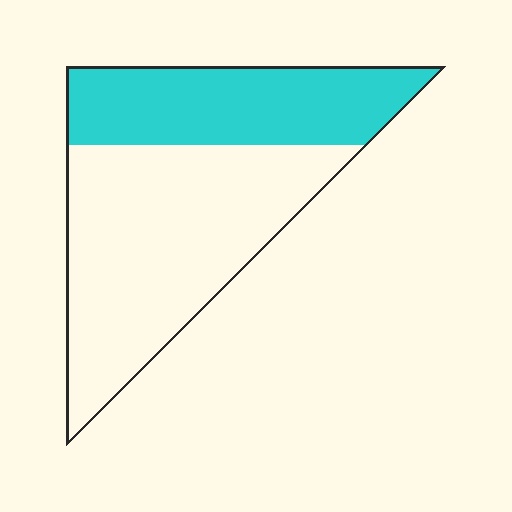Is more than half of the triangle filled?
No.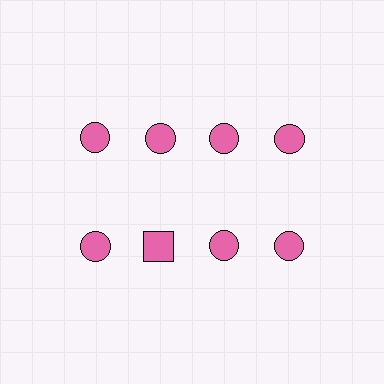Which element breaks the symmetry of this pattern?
The pink square in the second row, second from left column breaks the symmetry. All other shapes are pink circles.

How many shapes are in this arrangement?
There are 8 shapes arranged in a grid pattern.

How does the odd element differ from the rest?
It has a different shape: square instead of circle.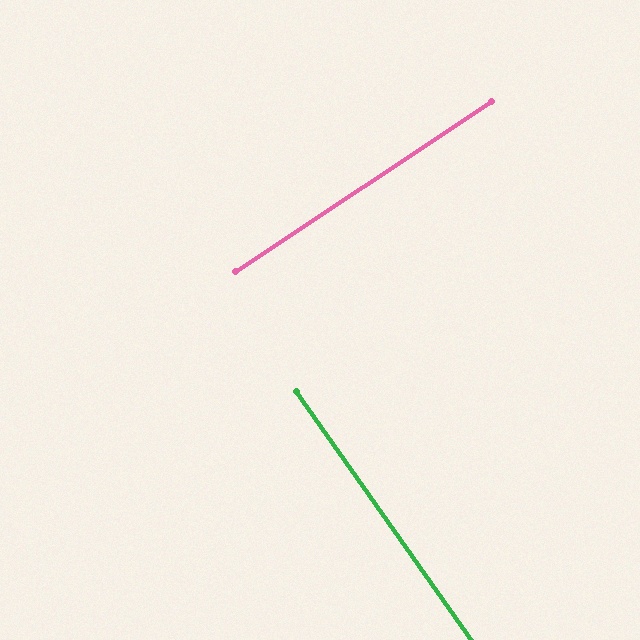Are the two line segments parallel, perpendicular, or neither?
Perpendicular — they meet at approximately 89°.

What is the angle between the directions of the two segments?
Approximately 89 degrees.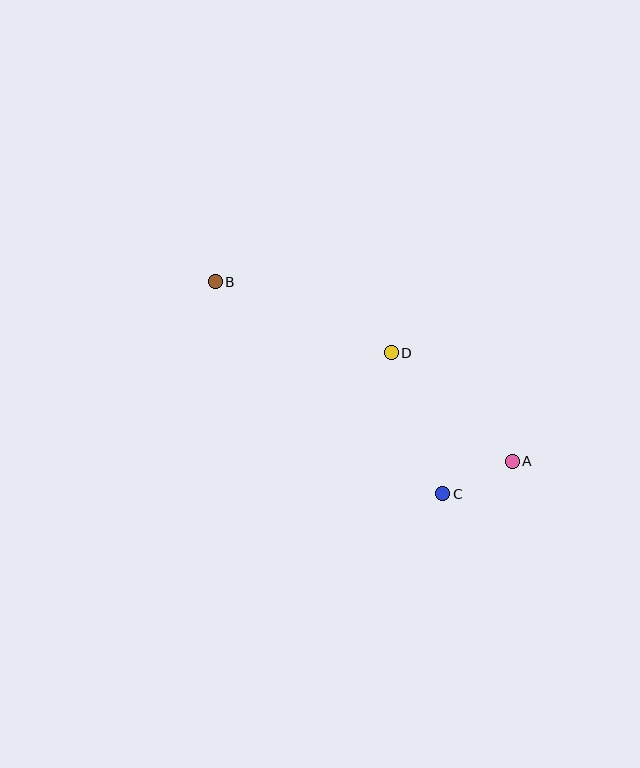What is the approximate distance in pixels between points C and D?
The distance between C and D is approximately 150 pixels.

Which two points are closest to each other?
Points A and C are closest to each other.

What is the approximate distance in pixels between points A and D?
The distance between A and D is approximately 162 pixels.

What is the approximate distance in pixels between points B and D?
The distance between B and D is approximately 190 pixels.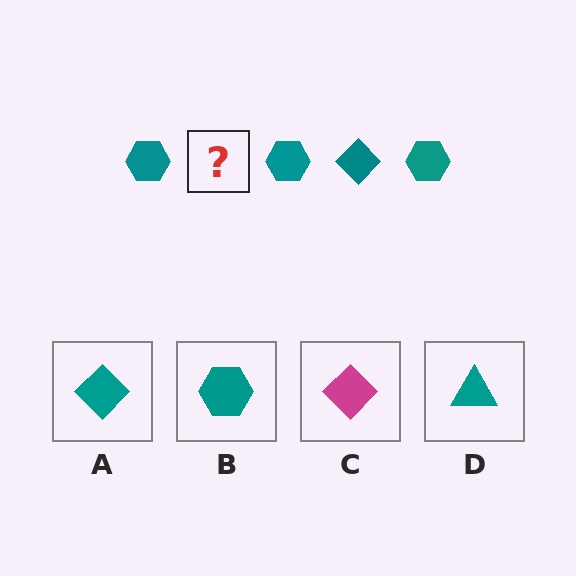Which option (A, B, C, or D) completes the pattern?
A.